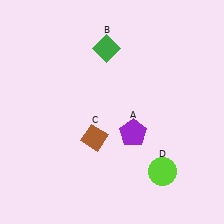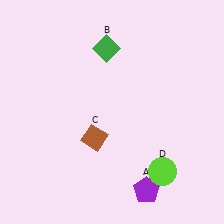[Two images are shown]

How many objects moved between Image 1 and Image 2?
1 object moved between the two images.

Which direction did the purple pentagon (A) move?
The purple pentagon (A) moved down.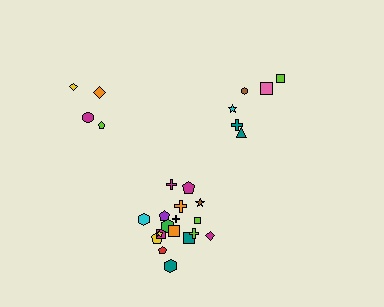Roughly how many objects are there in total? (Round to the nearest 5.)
Roughly 30 objects in total.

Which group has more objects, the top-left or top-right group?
The top-right group.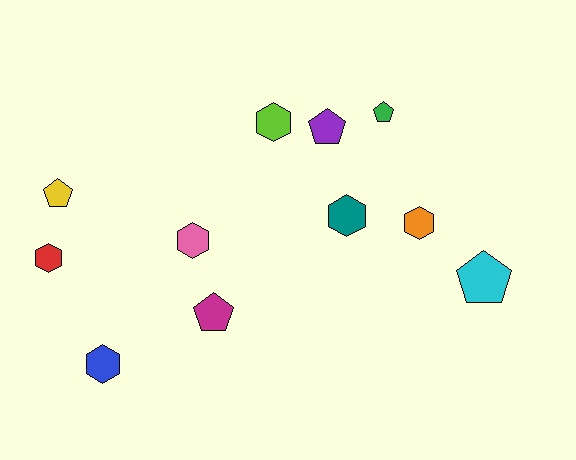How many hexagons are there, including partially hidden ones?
There are 6 hexagons.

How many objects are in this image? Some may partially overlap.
There are 11 objects.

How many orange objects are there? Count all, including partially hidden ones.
There is 1 orange object.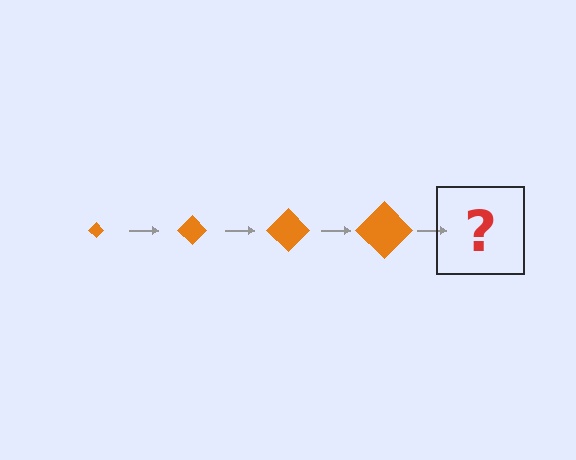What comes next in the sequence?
The next element should be an orange diamond, larger than the previous one.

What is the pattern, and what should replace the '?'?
The pattern is that the diamond gets progressively larger each step. The '?' should be an orange diamond, larger than the previous one.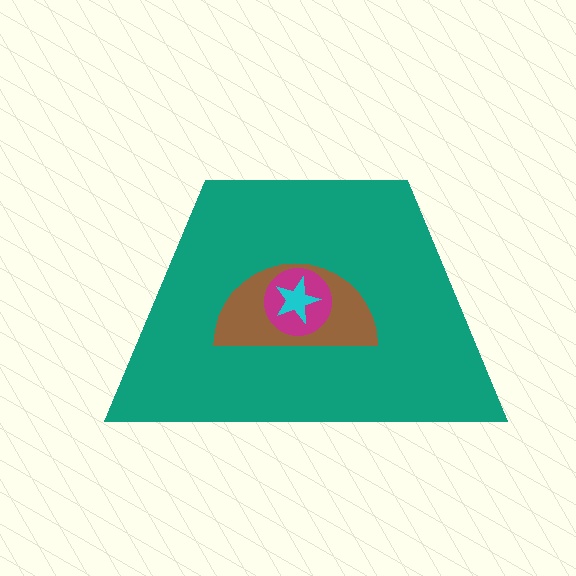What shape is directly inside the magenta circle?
The cyan star.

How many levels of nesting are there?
4.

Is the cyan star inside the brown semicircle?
Yes.